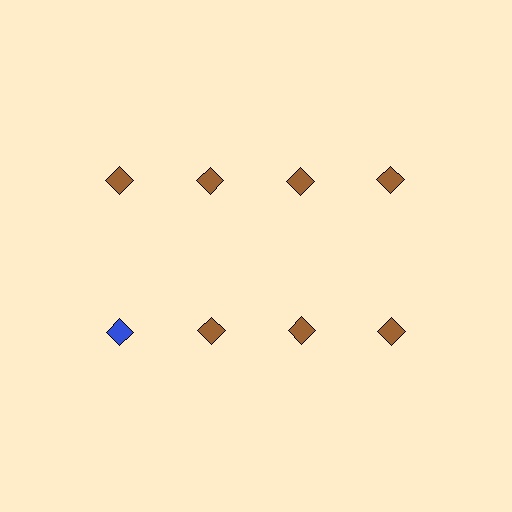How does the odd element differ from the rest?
It has a different color: blue instead of brown.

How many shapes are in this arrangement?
There are 8 shapes arranged in a grid pattern.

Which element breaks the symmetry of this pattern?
The blue diamond in the second row, leftmost column breaks the symmetry. All other shapes are brown diamonds.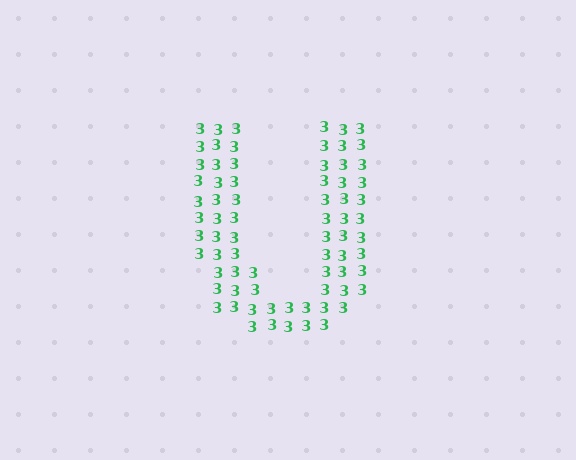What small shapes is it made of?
It is made of small digit 3's.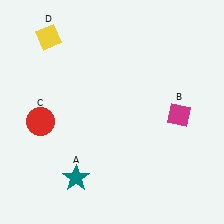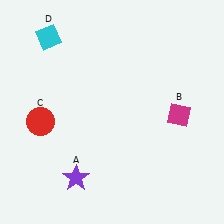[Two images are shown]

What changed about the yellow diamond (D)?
In Image 1, D is yellow. In Image 2, it changed to cyan.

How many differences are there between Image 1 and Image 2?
There are 2 differences between the two images.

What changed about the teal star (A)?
In Image 1, A is teal. In Image 2, it changed to purple.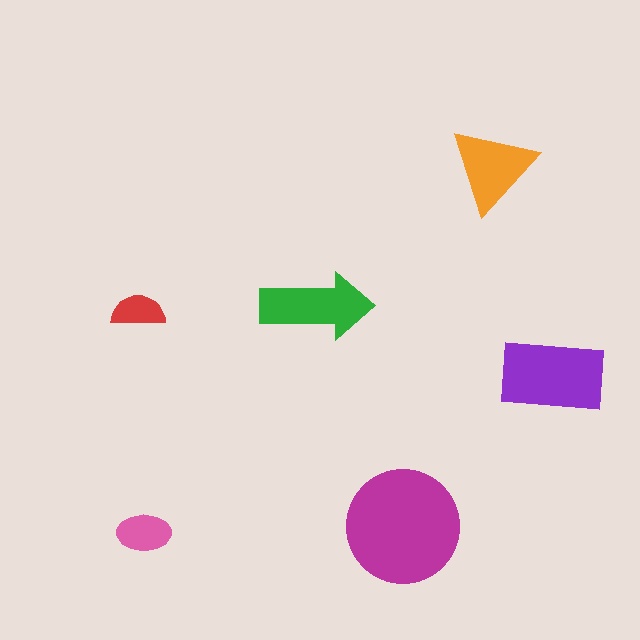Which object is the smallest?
The red semicircle.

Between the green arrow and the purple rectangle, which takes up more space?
The purple rectangle.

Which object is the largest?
The magenta circle.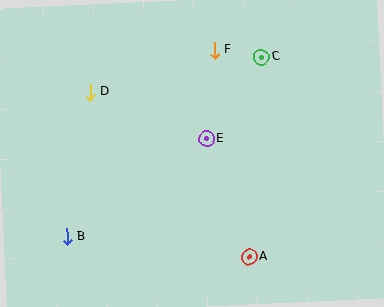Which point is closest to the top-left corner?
Point D is closest to the top-left corner.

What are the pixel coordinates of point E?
Point E is at (207, 139).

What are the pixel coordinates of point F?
Point F is at (214, 50).